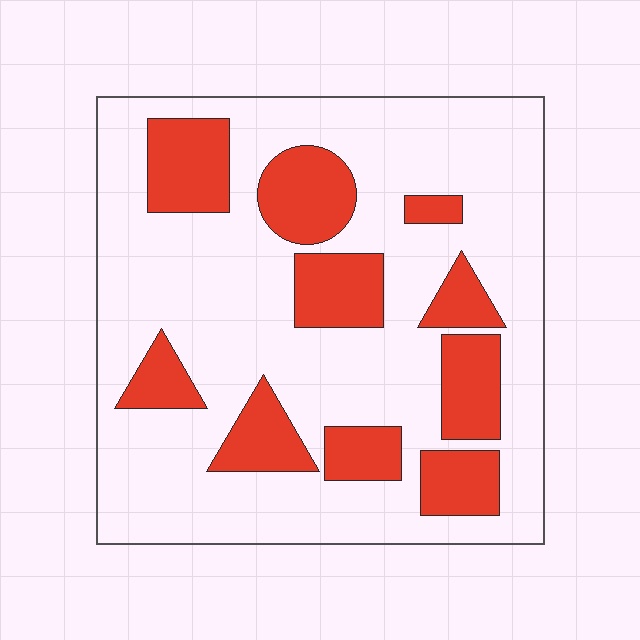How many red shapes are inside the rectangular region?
10.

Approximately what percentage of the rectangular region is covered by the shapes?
Approximately 25%.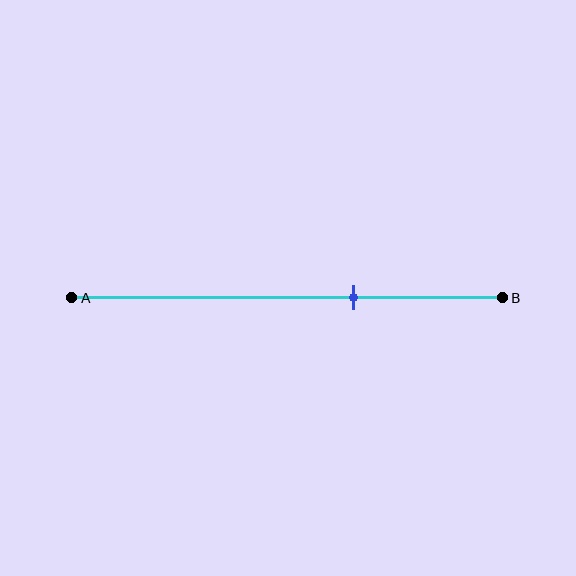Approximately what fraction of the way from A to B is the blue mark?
The blue mark is approximately 65% of the way from A to B.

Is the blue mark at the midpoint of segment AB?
No, the mark is at about 65% from A, not at the 50% midpoint.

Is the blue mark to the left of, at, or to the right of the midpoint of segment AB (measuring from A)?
The blue mark is to the right of the midpoint of segment AB.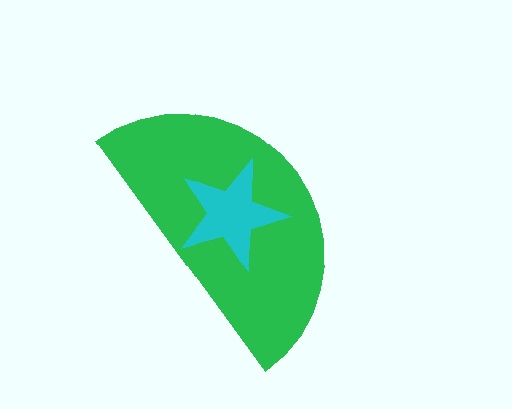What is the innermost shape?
The cyan star.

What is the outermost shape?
The green semicircle.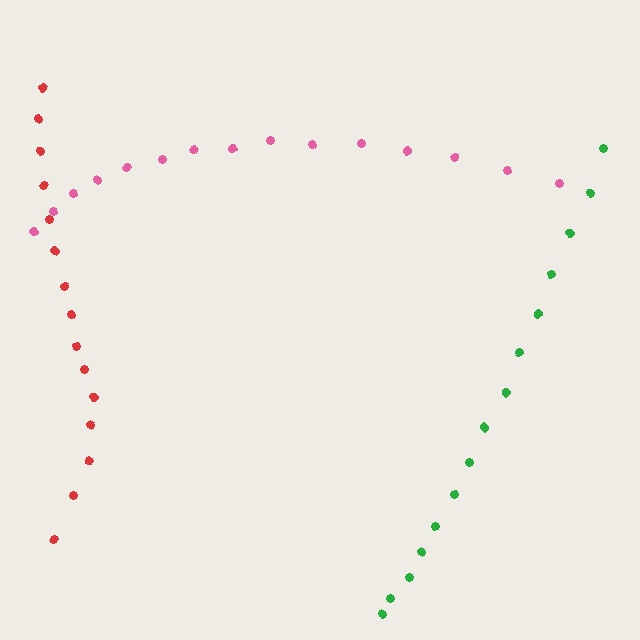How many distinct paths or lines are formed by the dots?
There are 3 distinct paths.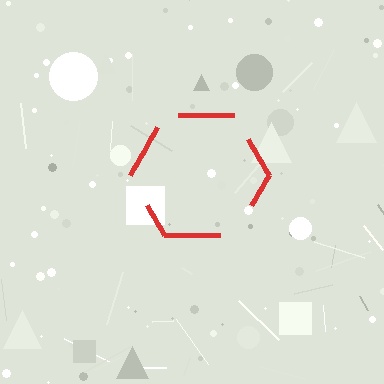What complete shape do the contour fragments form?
The contour fragments form a hexagon.